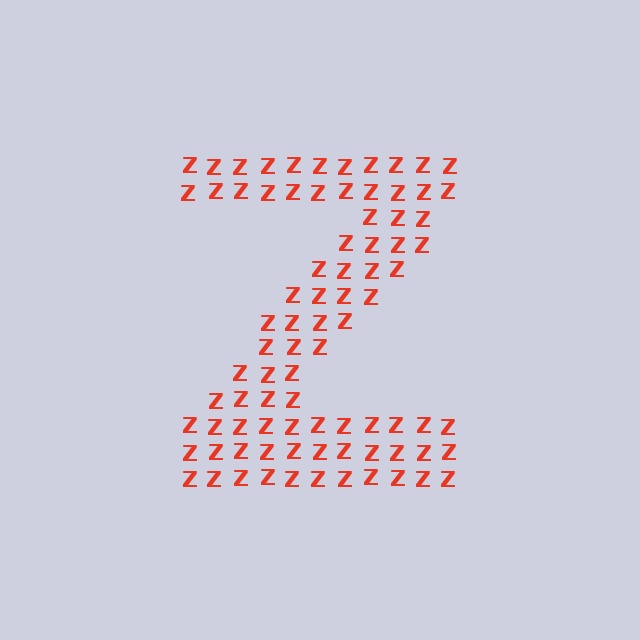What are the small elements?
The small elements are letter Z's.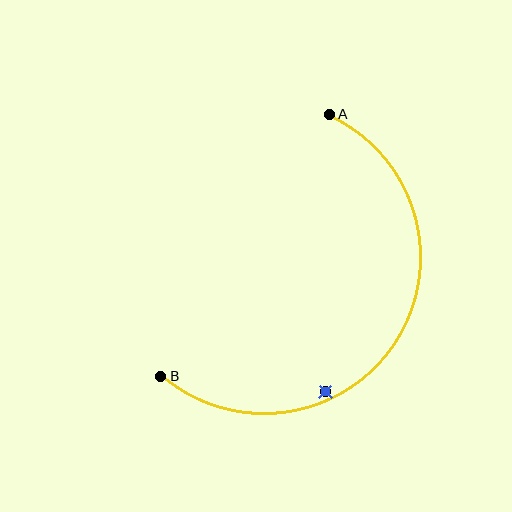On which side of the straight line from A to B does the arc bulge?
The arc bulges to the right of the straight line connecting A and B.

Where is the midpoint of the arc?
The arc midpoint is the point on the curve farthest from the straight line joining A and B. It sits to the right of that line.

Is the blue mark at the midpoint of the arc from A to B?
No — the blue mark does not lie on the arc at all. It sits slightly inside the curve.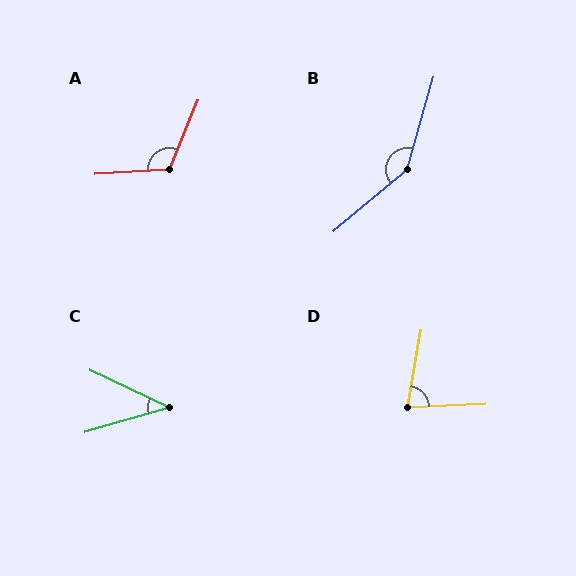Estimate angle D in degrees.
Approximately 78 degrees.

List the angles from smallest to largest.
C (41°), D (78°), A (116°), B (146°).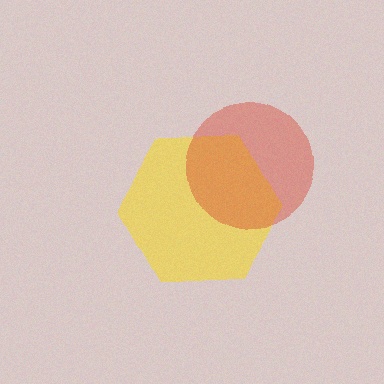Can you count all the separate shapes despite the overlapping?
Yes, there are 2 separate shapes.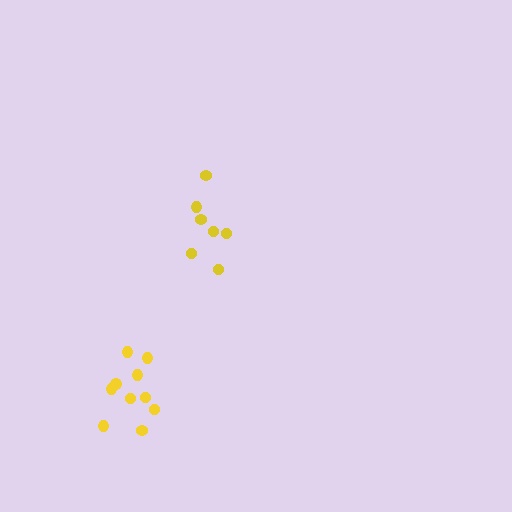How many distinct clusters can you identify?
There are 2 distinct clusters.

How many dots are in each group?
Group 1: 7 dots, Group 2: 10 dots (17 total).